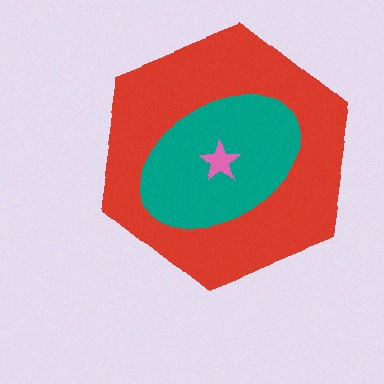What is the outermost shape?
The red hexagon.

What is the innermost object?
The pink star.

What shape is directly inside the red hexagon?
The teal ellipse.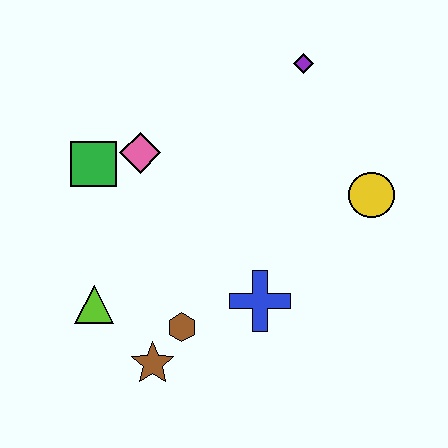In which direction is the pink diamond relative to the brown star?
The pink diamond is above the brown star.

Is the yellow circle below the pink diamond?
Yes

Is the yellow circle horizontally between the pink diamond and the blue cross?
No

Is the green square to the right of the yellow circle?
No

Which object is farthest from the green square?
The yellow circle is farthest from the green square.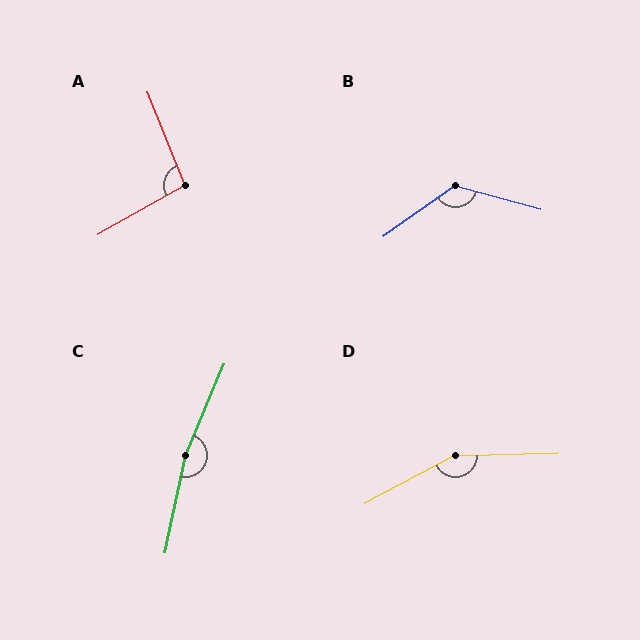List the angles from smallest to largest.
A (97°), B (129°), D (153°), C (169°).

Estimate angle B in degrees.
Approximately 129 degrees.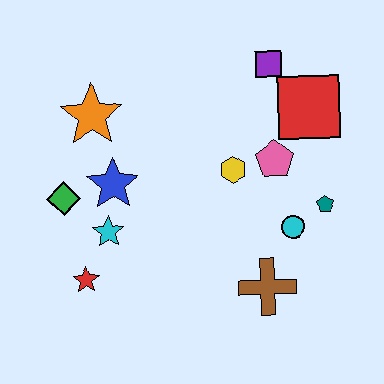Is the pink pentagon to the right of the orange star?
Yes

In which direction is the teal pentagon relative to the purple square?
The teal pentagon is below the purple square.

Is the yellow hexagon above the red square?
No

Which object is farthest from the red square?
The red star is farthest from the red square.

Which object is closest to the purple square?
The red square is closest to the purple square.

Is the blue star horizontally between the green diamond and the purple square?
Yes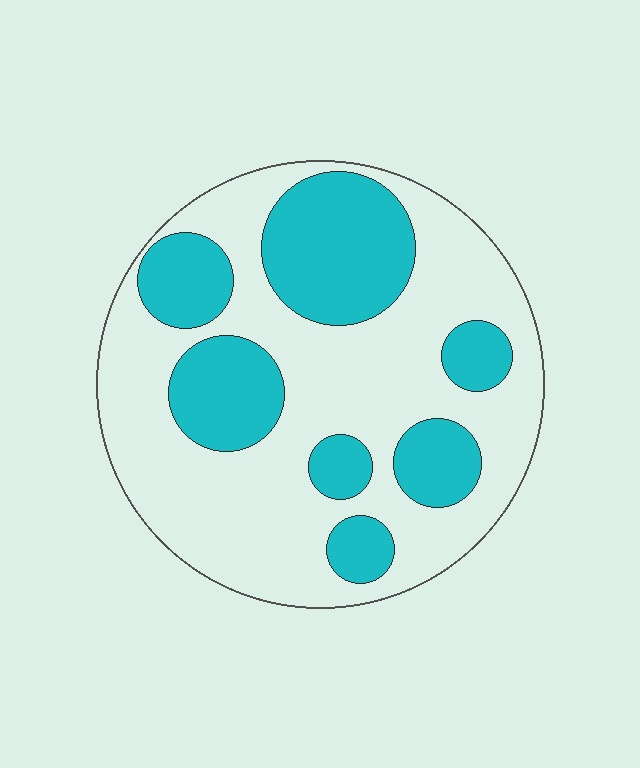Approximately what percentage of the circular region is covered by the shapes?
Approximately 35%.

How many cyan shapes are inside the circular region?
7.